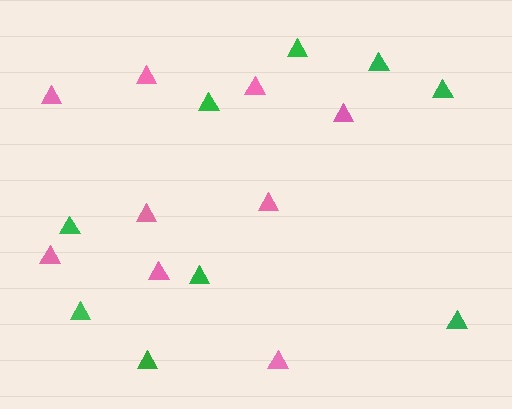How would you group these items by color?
There are 2 groups: one group of green triangles (9) and one group of pink triangles (9).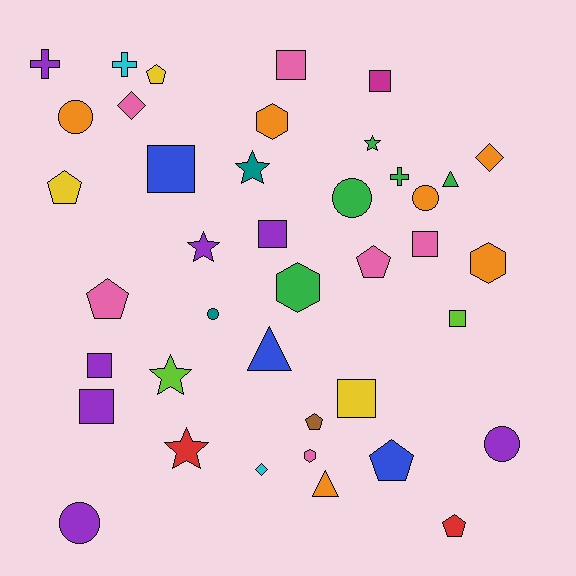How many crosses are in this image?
There are 3 crosses.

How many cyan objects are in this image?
There are 2 cyan objects.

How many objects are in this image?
There are 40 objects.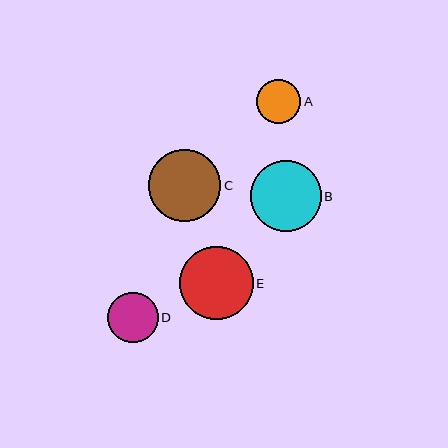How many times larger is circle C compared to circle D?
Circle C is approximately 1.4 times the size of circle D.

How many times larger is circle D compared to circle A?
Circle D is approximately 1.1 times the size of circle A.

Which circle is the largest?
Circle E is the largest with a size of approximately 74 pixels.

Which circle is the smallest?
Circle A is the smallest with a size of approximately 44 pixels.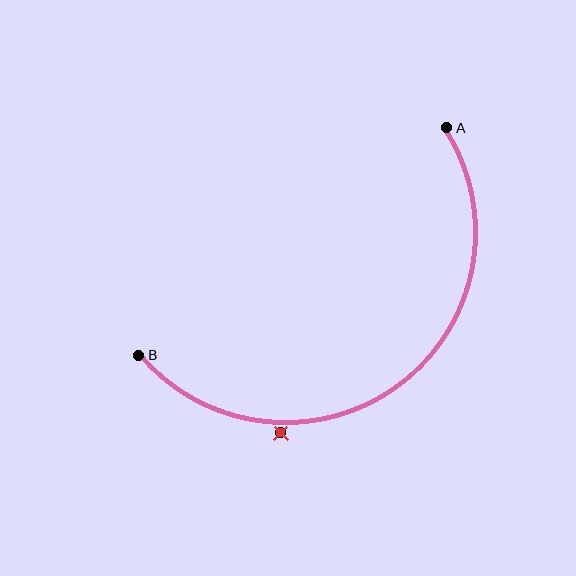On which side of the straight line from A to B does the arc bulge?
The arc bulges below and to the right of the straight line connecting A and B.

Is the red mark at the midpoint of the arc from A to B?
No — the red mark does not lie on the arc at all. It sits slightly outside the curve.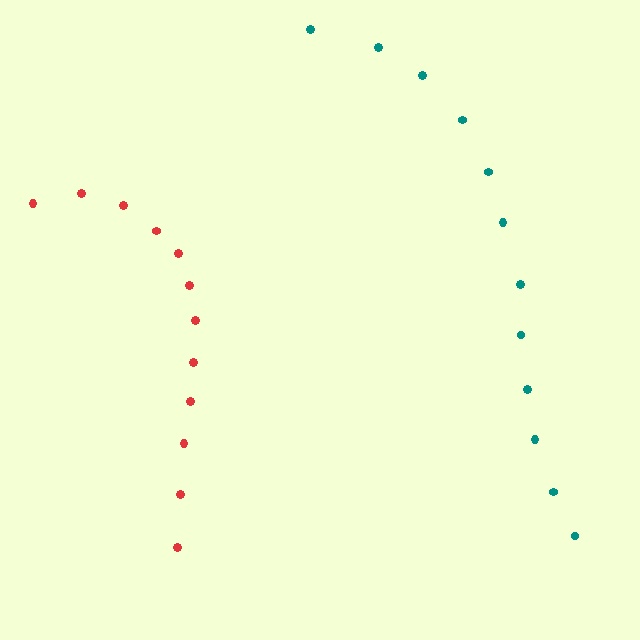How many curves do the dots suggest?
There are 2 distinct paths.